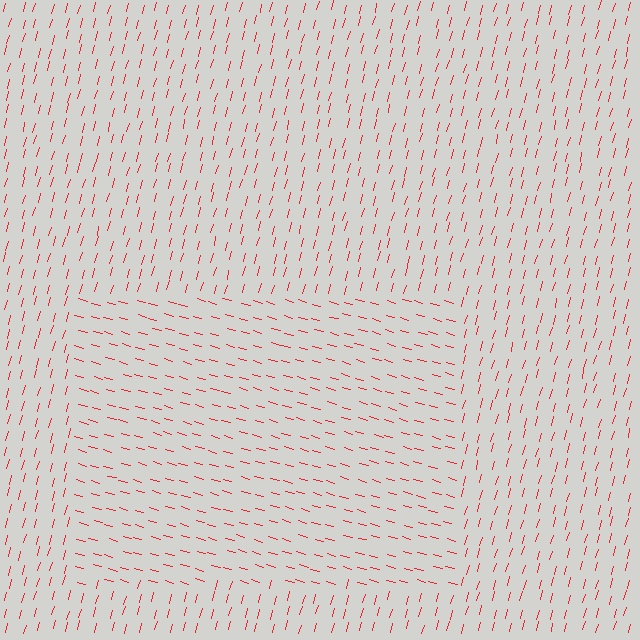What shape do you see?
I see a rectangle.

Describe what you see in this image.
The image is filled with small red line segments. A rectangle region in the image has lines oriented differently from the surrounding lines, creating a visible texture boundary.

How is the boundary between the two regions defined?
The boundary is defined purely by a change in line orientation (approximately 90 degrees difference). All lines are the same color and thickness.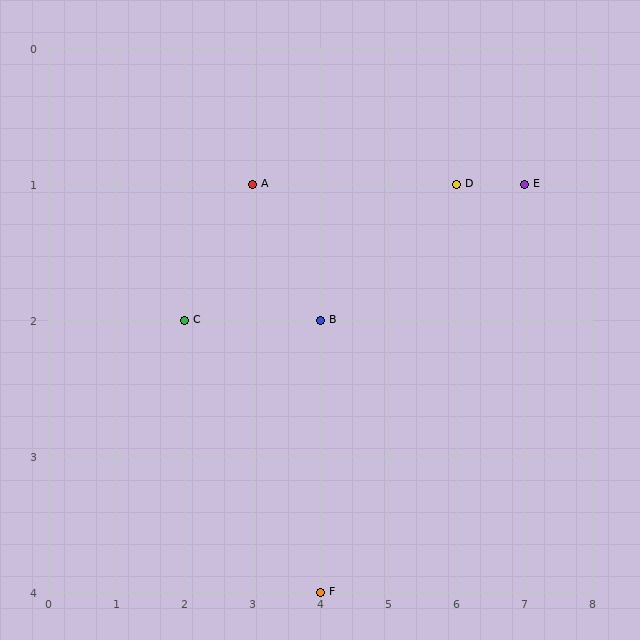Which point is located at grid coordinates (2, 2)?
Point C is at (2, 2).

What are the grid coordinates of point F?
Point F is at grid coordinates (4, 4).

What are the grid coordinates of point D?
Point D is at grid coordinates (6, 1).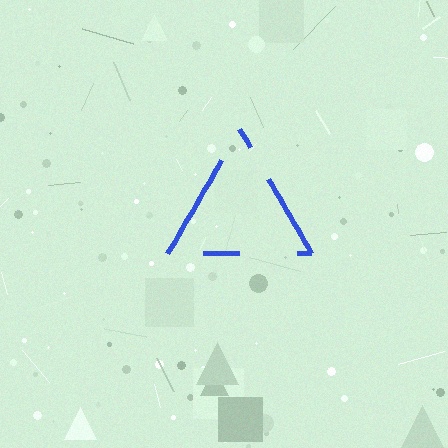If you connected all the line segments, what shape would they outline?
They would outline a triangle.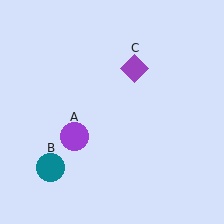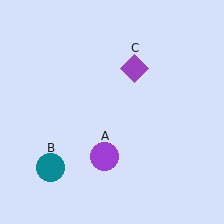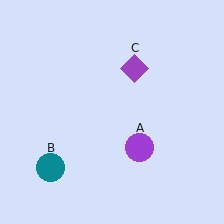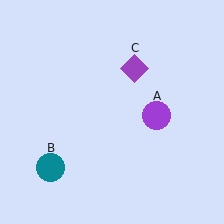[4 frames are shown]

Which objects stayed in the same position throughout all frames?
Teal circle (object B) and purple diamond (object C) remained stationary.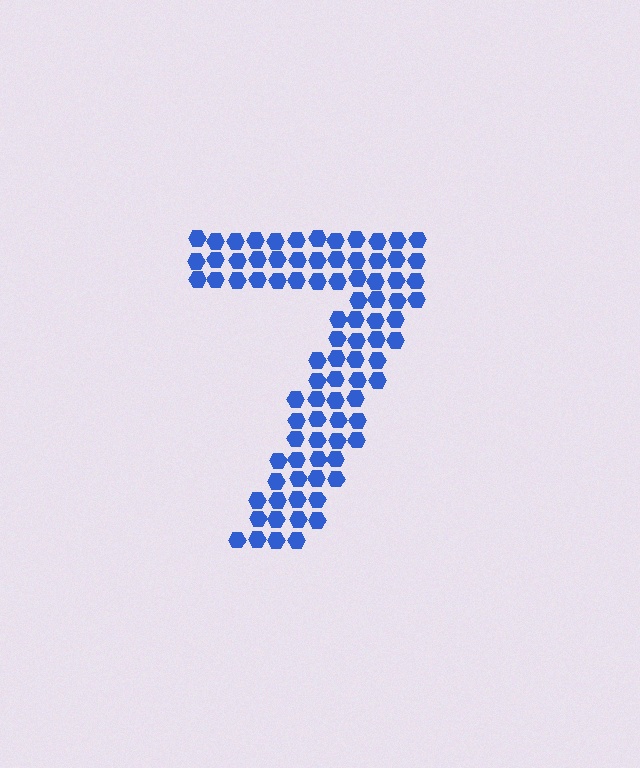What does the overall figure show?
The overall figure shows the digit 7.